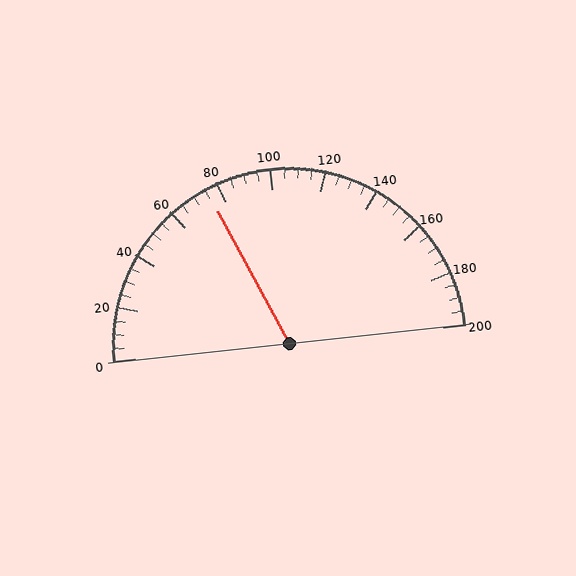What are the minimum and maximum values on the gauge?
The gauge ranges from 0 to 200.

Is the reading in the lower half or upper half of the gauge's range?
The reading is in the lower half of the range (0 to 200).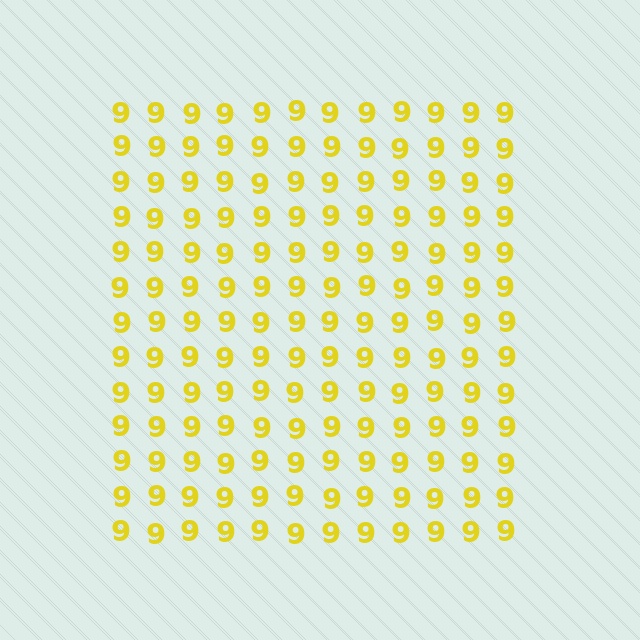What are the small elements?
The small elements are digit 9's.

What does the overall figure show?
The overall figure shows a square.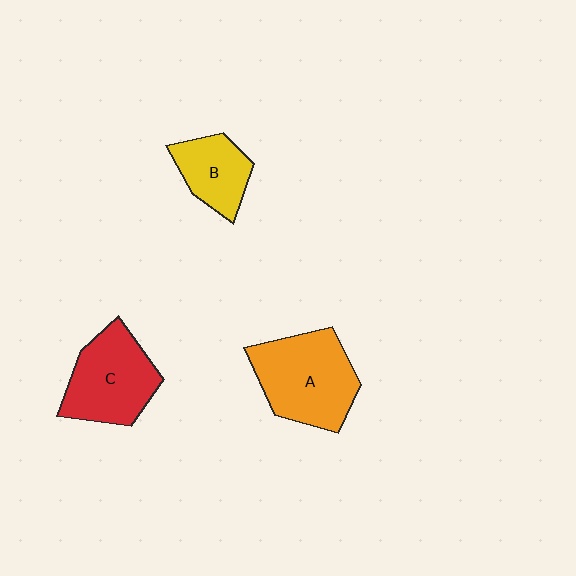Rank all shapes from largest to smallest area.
From largest to smallest: A (orange), C (red), B (yellow).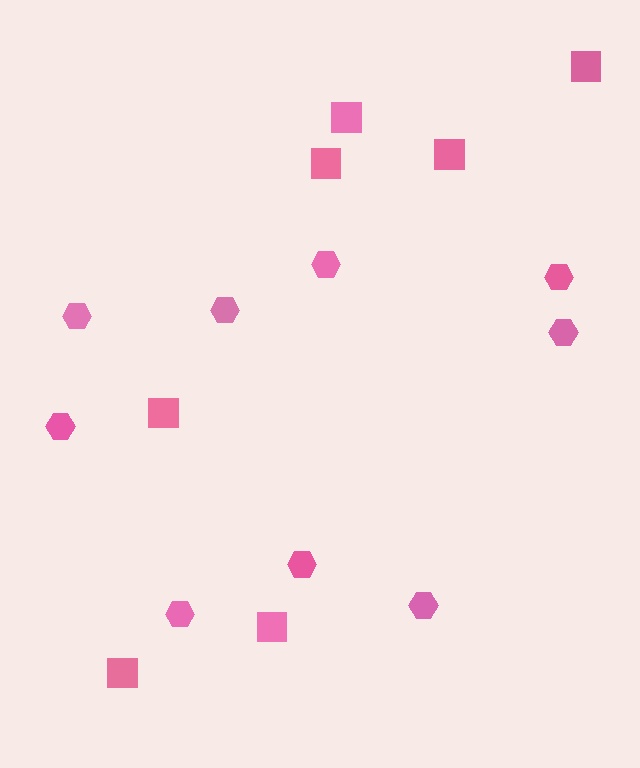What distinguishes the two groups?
There are 2 groups: one group of hexagons (9) and one group of squares (7).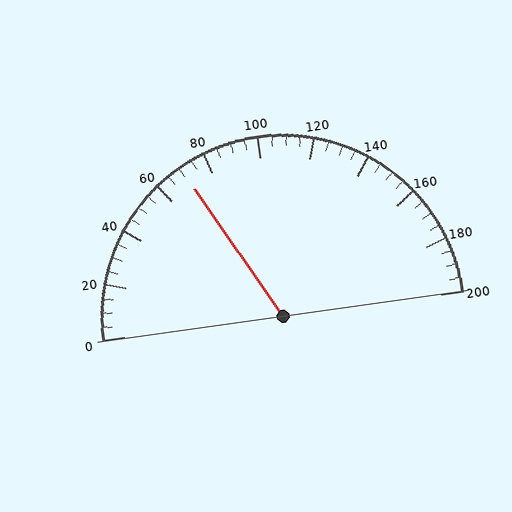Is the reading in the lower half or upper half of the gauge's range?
The reading is in the lower half of the range (0 to 200).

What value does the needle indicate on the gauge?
The needle indicates approximately 70.